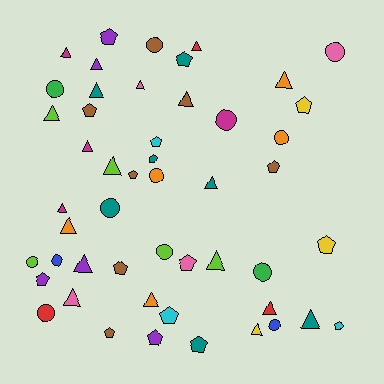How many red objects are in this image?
There are 3 red objects.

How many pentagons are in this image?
There are 17 pentagons.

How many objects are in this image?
There are 50 objects.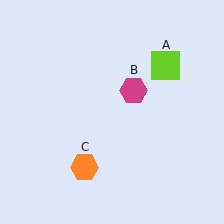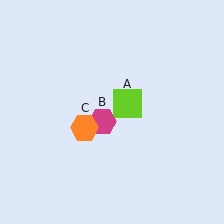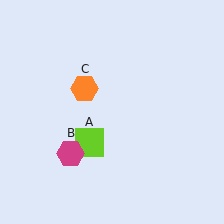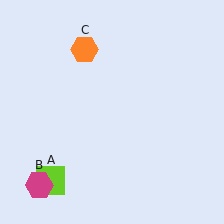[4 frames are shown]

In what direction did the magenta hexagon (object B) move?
The magenta hexagon (object B) moved down and to the left.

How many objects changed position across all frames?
3 objects changed position: lime square (object A), magenta hexagon (object B), orange hexagon (object C).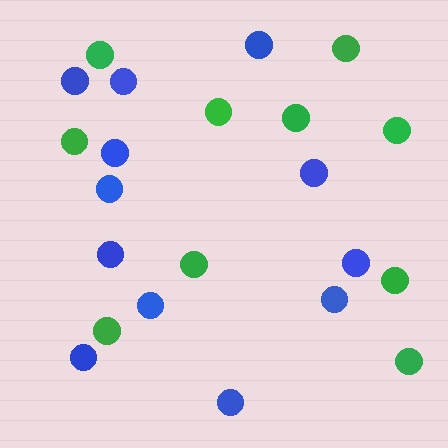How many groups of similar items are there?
There are 2 groups: one group of blue circles (12) and one group of green circles (10).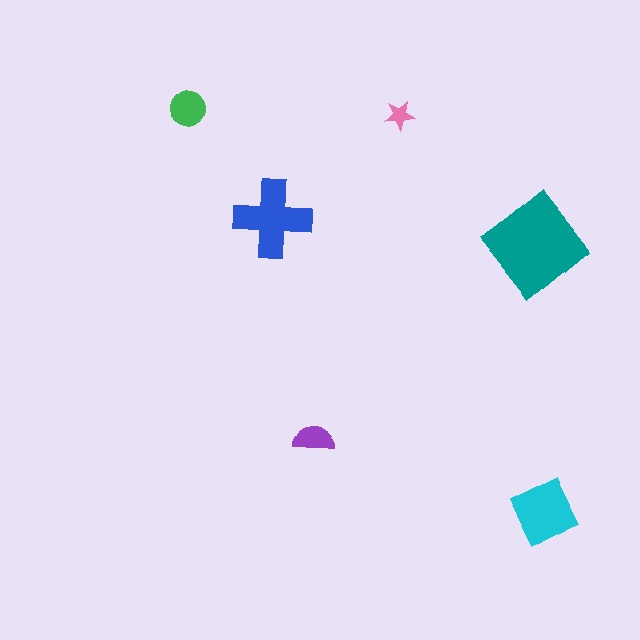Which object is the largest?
The teal diamond.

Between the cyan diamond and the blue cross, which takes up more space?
The blue cross.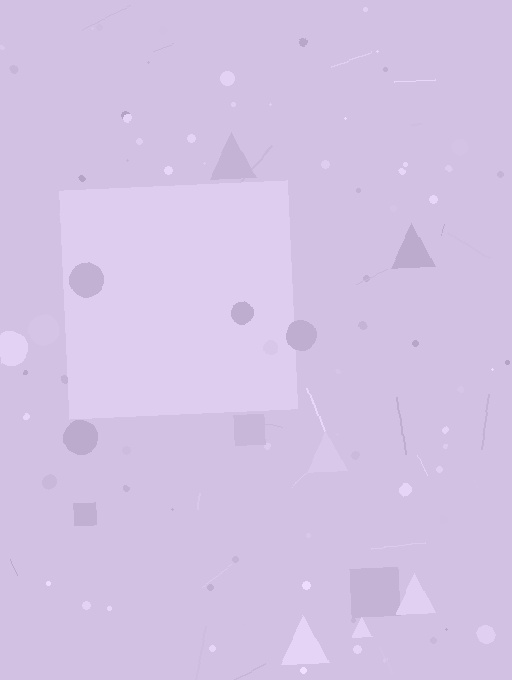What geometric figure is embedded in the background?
A square is embedded in the background.